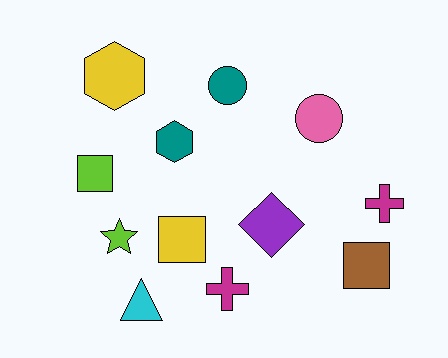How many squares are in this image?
There are 3 squares.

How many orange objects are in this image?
There are no orange objects.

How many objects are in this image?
There are 12 objects.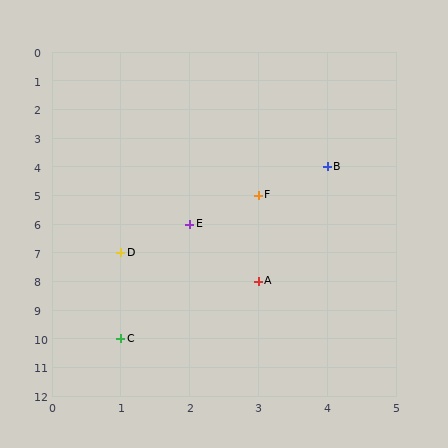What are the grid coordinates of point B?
Point B is at grid coordinates (4, 4).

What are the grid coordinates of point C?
Point C is at grid coordinates (1, 10).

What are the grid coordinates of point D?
Point D is at grid coordinates (1, 7).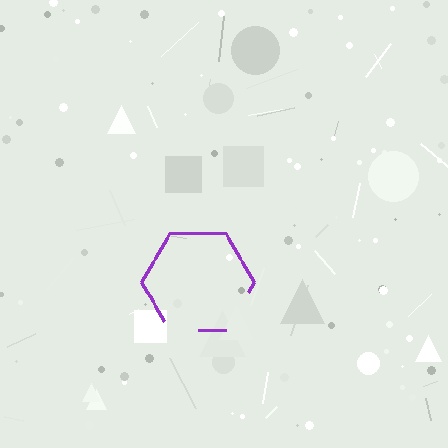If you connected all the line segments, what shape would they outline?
They would outline a hexagon.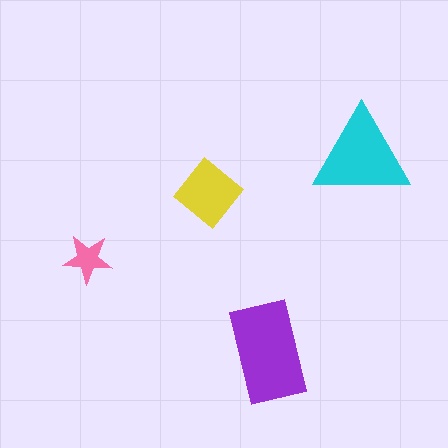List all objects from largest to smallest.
The purple rectangle, the cyan triangle, the yellow diamond, the pink star.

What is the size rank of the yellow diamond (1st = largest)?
3rd.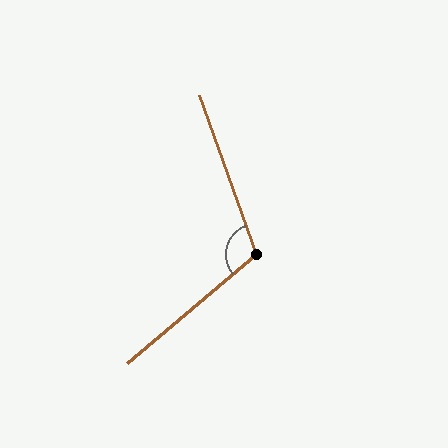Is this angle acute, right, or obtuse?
It is obtuse.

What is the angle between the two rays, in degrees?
Approximately 110 degrees.